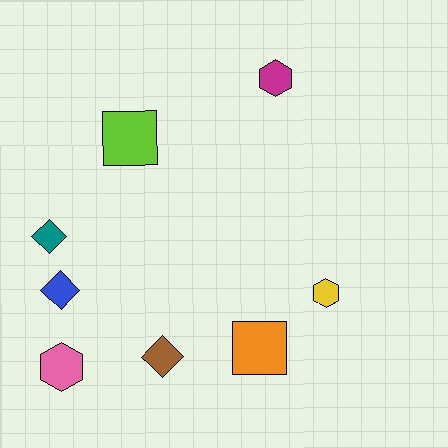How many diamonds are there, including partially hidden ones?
There are 3 diamonds.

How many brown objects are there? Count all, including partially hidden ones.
There is 1 brown object.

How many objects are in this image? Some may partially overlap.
There are 8 objects.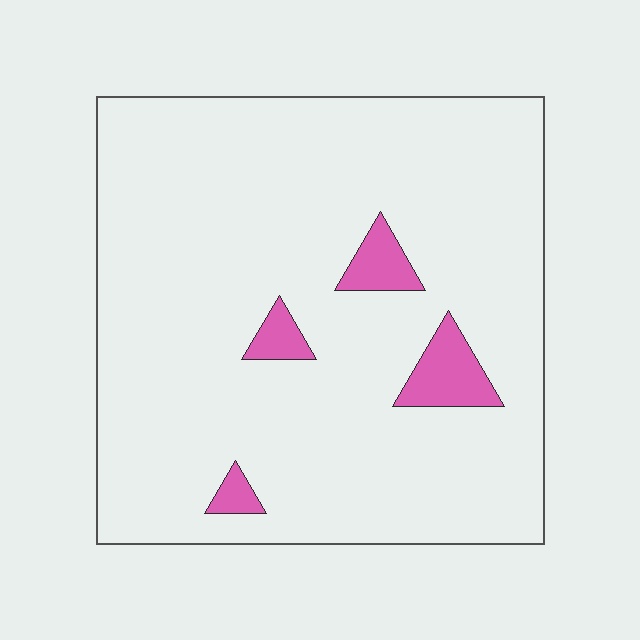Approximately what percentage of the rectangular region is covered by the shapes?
Approximately 5%.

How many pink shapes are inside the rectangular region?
4.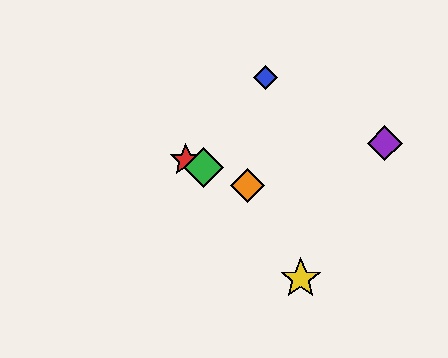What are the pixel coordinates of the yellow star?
The yellow star is at (301, 279).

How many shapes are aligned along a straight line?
3 shapes (the red star, the green diamond, the orange diamond) are aligned along a straight line.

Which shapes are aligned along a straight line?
The red star, the green diamond, the orange diamond are aligned along a straight line.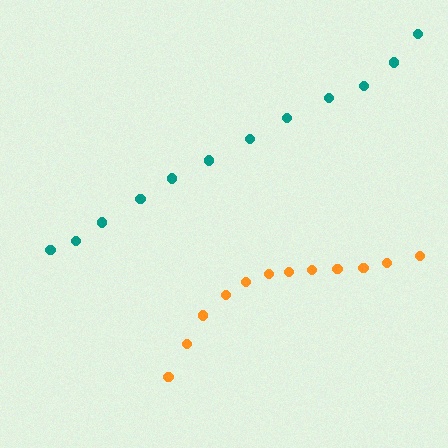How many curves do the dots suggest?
There are 2 distinct paths.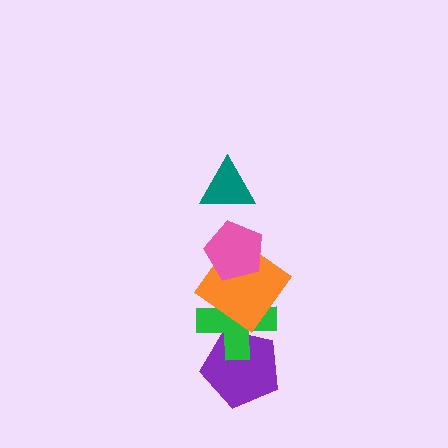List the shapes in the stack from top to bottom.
From top to bottom: the teal triangle, the pink pentagon, the orange diamond, the green cross, the purple pentagon.